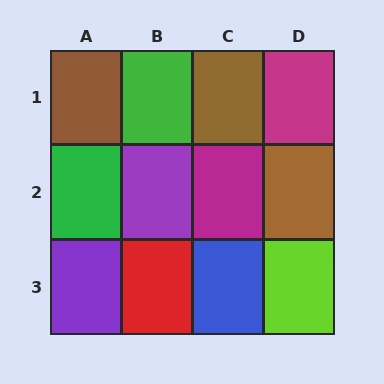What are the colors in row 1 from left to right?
Brown, green, brown, magenta.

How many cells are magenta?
2 cells are magenta.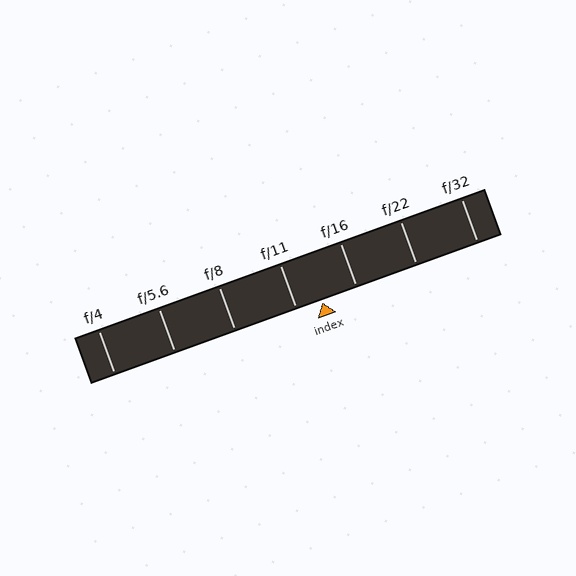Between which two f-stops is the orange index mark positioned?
The index mark is between f/11 and f/16.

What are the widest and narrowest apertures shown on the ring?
The widest aperture shown is f/4 and the narrowest is f/32.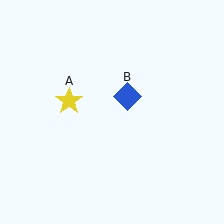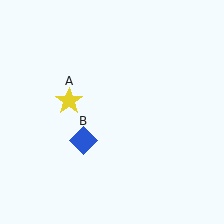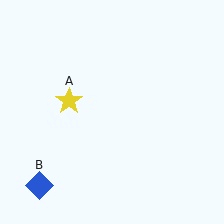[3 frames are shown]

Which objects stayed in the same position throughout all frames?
Yellow star (object A) remained stationary.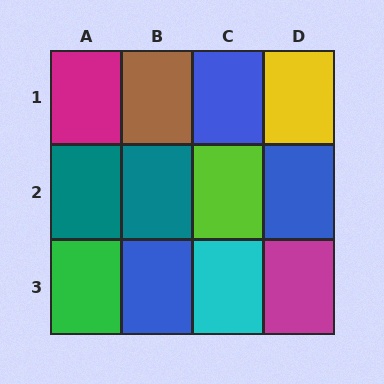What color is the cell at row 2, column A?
Teal.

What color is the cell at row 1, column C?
Blue.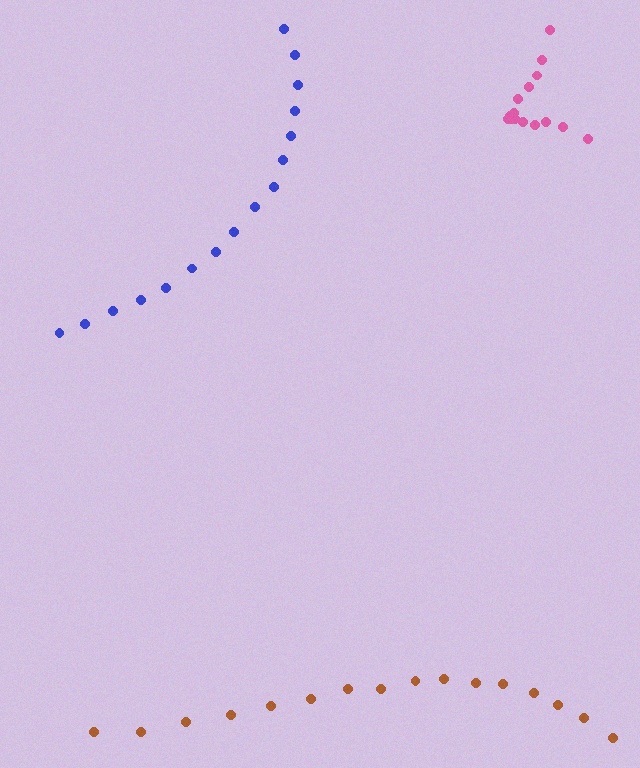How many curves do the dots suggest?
There are 3 distinct paths.